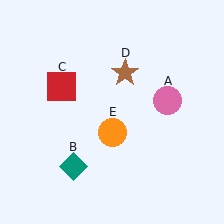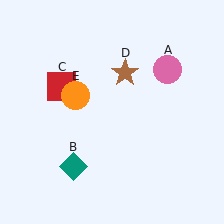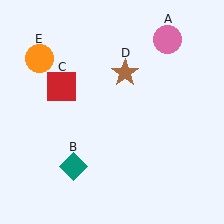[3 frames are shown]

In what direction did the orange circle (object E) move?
The orange circle (object E) moved up and to the left.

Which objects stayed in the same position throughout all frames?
Teal diamond (object B) and red square (object C) and brown star (object D) remained stationary.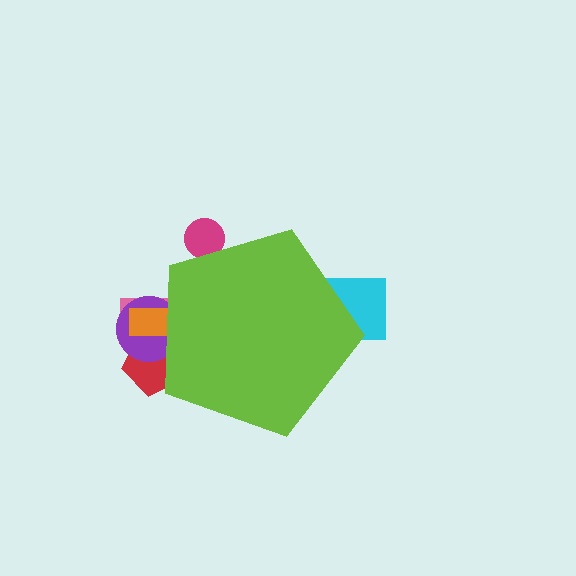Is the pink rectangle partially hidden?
Yes, the pink rectangle is partially hidden behind the lime pentagon.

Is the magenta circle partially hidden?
Yes, the magenta circle is partially hidden behind the lime pentagon.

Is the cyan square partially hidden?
Yes, the cyan square is partially hidden behind the lime pentagon.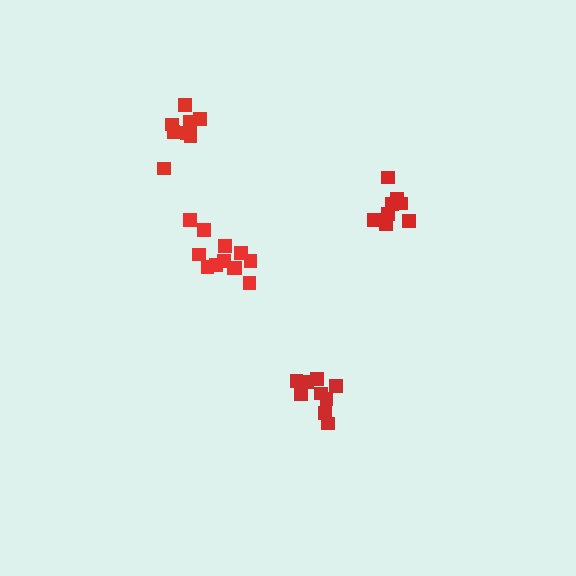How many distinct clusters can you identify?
There are 4 distinct clusters.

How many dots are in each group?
Group 1: 8 dots, Group 2: 8 dots, Group 3: 12 dots, Group 4: 9 dots (37 total).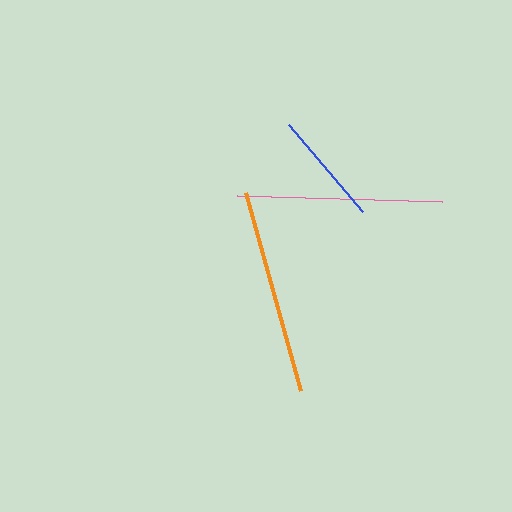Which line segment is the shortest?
The blue line is the shortest at approximately 114 pixels.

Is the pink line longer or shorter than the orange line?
The orange line is longer than the pink line.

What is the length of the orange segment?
The orange segment is approximately 206 pixels long.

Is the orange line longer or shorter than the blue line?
The orange line is longer than the blue line.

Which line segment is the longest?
The orange line is the longest at approximately 206 pixels.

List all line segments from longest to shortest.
From longest to shortest: orange, pink, blue.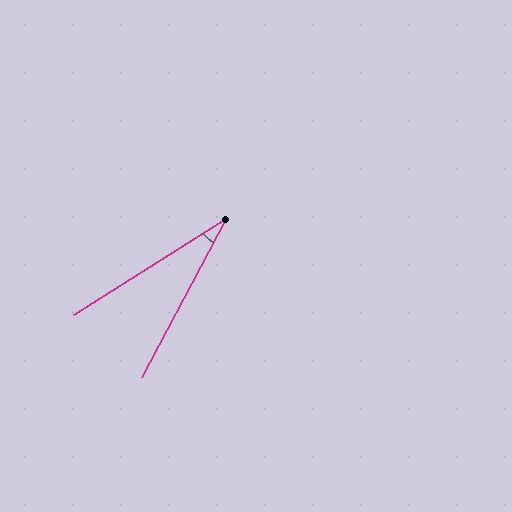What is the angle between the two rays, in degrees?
Approximately 30 degrees.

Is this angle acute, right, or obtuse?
It is acute.